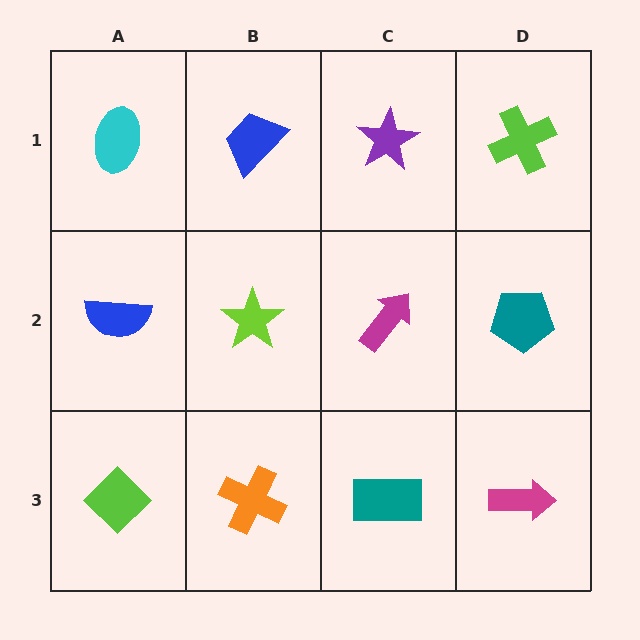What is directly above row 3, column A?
A blue semicircle.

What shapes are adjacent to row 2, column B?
A blue trapezoid (row 1, column B), an orange cross (row 3, column B), a blue semicircle (row 2, column A), a magenta arrow (row 2, column C).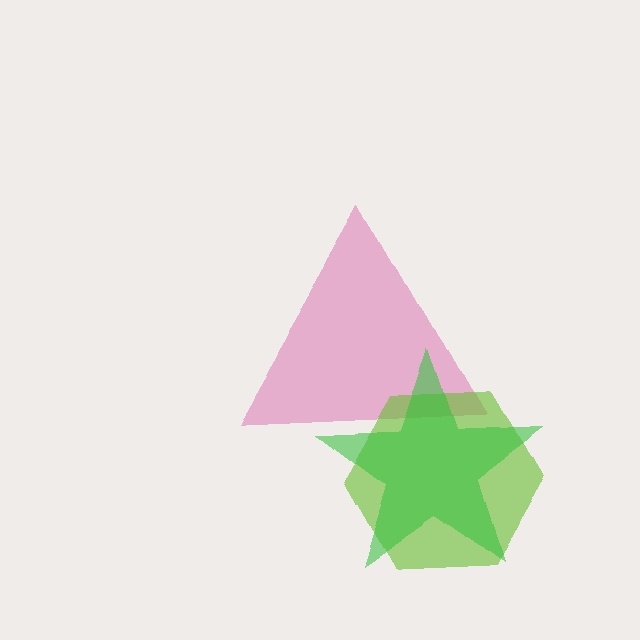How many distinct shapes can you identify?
There are 3 distinct shapes: a pink triangle, a lime hexagon, a green star.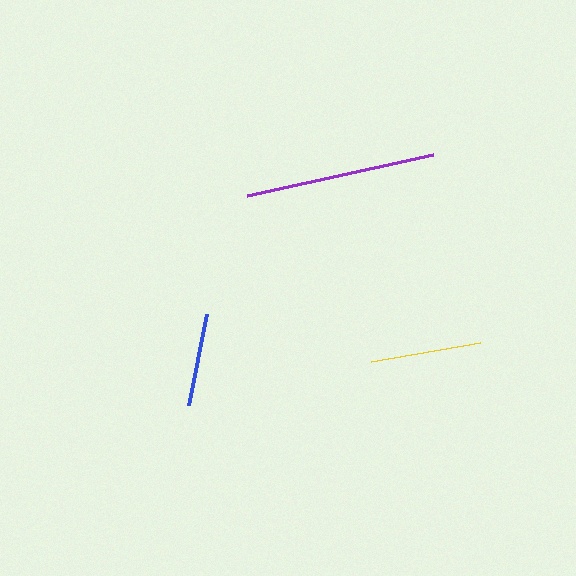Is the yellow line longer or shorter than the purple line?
The purple line is longer than the yellow line.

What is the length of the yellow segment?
The yellow segment is approximately 110 pixels long.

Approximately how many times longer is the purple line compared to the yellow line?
The purple line is approximately 1.7 times the length of the yellow line.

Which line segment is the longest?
The purple line is the longest at approximately 191 pixels.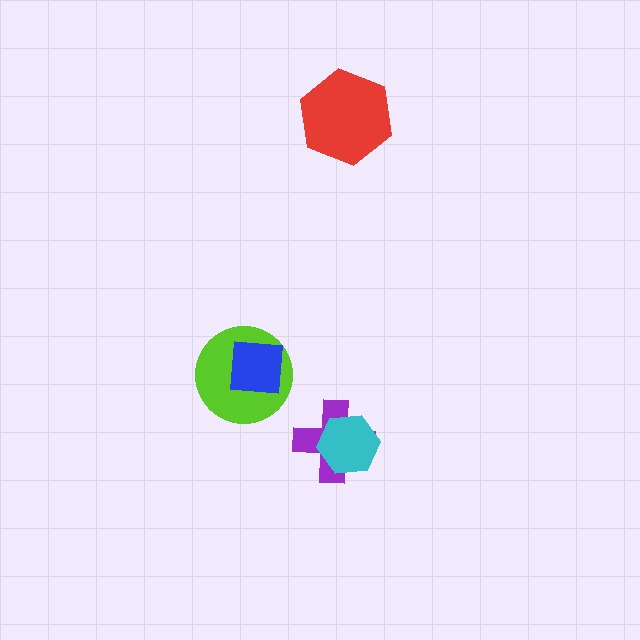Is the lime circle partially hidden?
Yes, it is partially covered by another shape.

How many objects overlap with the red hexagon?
0 objects overlap with the red hexagon.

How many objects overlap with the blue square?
1 object overlaps with the blue square.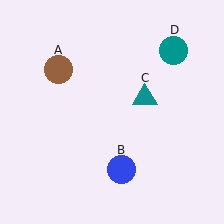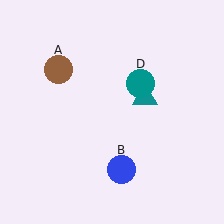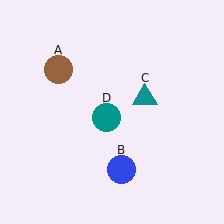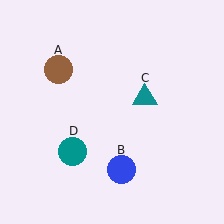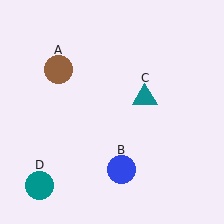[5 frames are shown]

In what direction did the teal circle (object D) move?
The teal circle (object D) moved down and to the left.